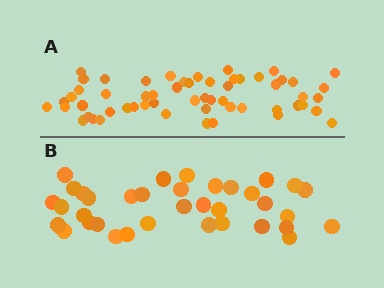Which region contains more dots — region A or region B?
Region A (the top region) has more dots.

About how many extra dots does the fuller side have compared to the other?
Region A has approximately 20 more dots than region B.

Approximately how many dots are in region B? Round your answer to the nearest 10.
About 40 dots. (The exact count is 36, which rounds to 40.)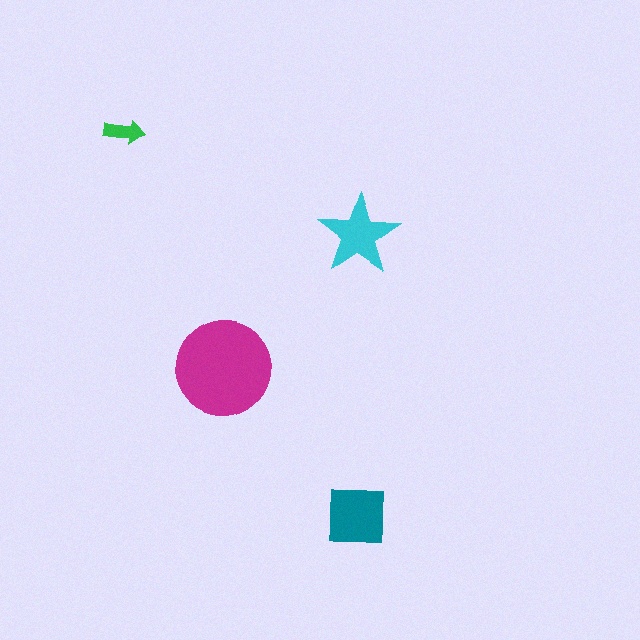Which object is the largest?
The magenta circle.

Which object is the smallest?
The green arrow.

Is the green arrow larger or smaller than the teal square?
Smaller.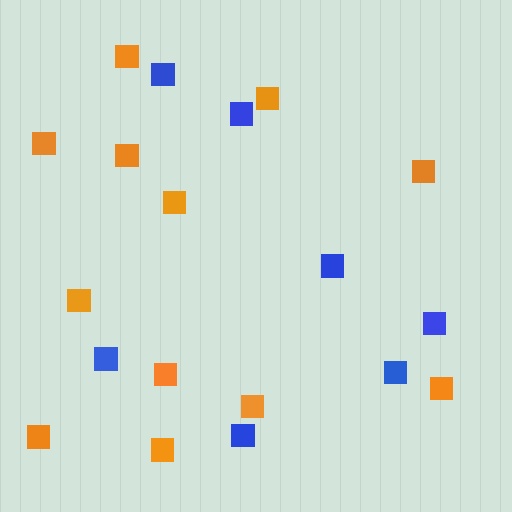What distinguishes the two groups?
There are 2 groups: one group of blue squares (7) and one group of orange squares (12).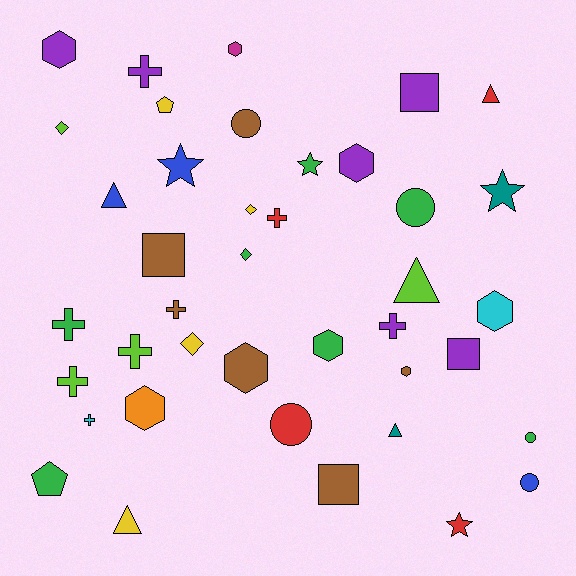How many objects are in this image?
There are 40 objects.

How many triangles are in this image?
There are 5 triangles.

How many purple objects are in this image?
There are 6 purple objects.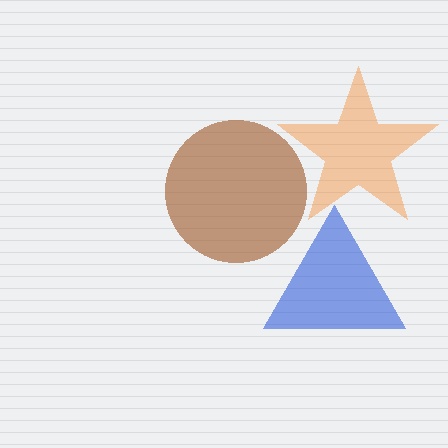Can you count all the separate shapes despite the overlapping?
Yes, there are 3 separate shapes.